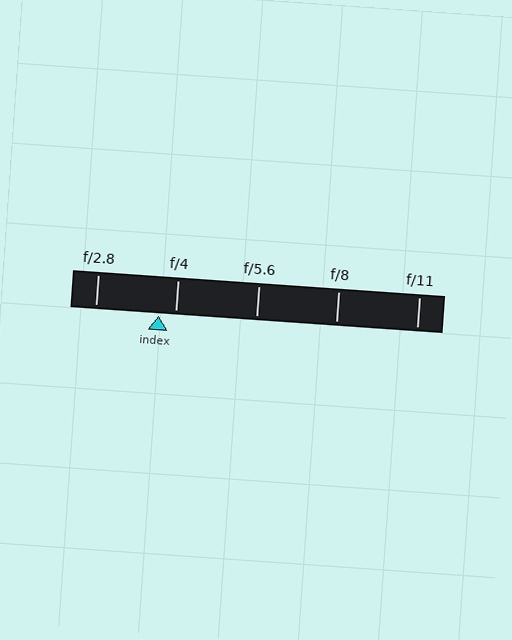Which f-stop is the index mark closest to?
The index mark is closest to f/4.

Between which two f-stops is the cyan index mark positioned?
The index mark is between f/2.8 and f/4.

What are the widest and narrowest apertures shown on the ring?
The widest aperture shown is f/2.8 and the narrowest is f/11.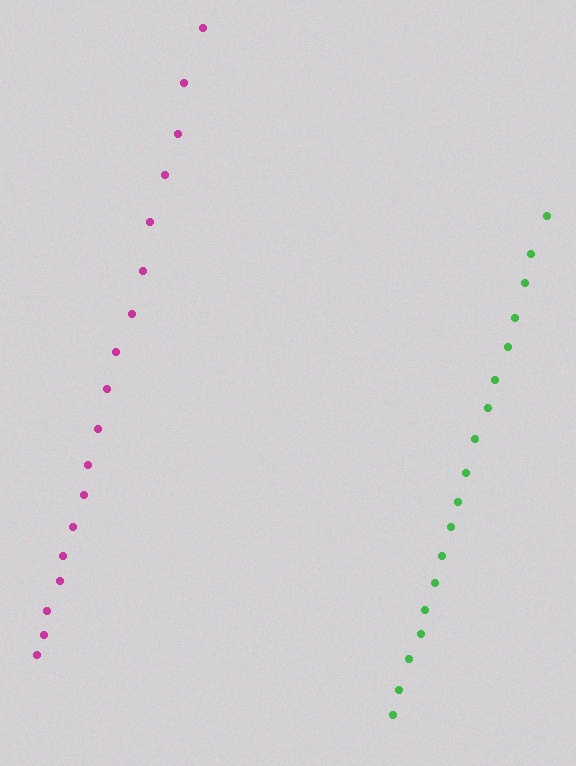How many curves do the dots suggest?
There are 2 distinct paths.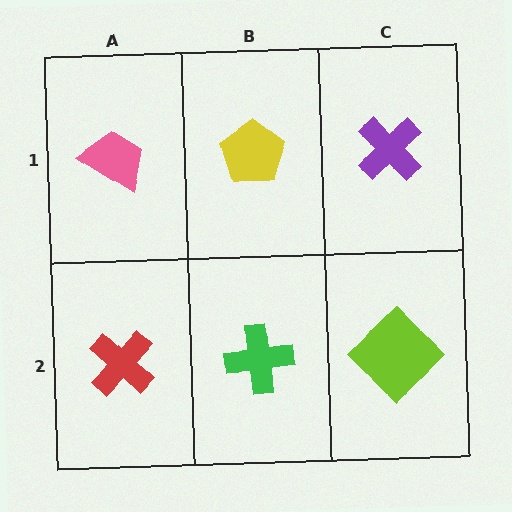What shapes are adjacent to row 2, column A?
A pink trapezoid (row 1, column A), a green cross (row 2, column B).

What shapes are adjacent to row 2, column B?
A yellow pentagon (row 1, column B), a red cross (row 2, column A), a lime diamond (row 2, column C).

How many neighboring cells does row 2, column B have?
3.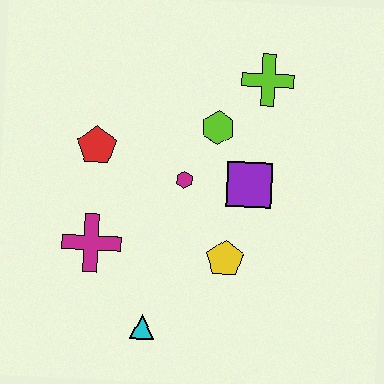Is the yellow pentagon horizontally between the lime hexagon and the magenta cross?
No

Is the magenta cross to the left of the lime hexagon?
Yes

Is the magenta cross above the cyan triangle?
Yes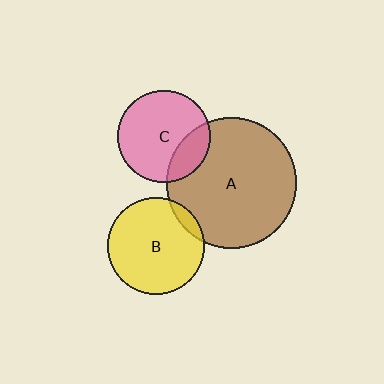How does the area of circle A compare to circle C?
Approximately 2.0 times.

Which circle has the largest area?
Circle A (brown).